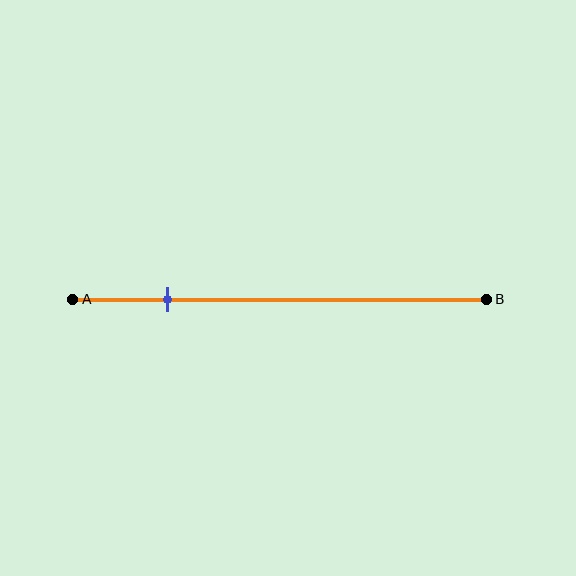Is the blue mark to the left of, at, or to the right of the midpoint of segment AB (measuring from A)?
The blue mark is to the left of the midpoint of segment AB.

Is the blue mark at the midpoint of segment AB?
No, the mark is at about 25% from A, not at the 50% midpoint.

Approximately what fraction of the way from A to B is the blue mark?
The blue mark is approximately 25% of the way from A to B.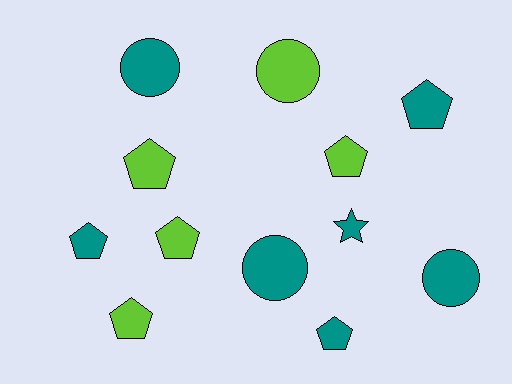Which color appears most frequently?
Teal, with 7 objects.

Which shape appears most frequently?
Pentagon, with 7 objects.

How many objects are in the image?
There are 12 objects.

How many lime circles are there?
There is 1 lime circle.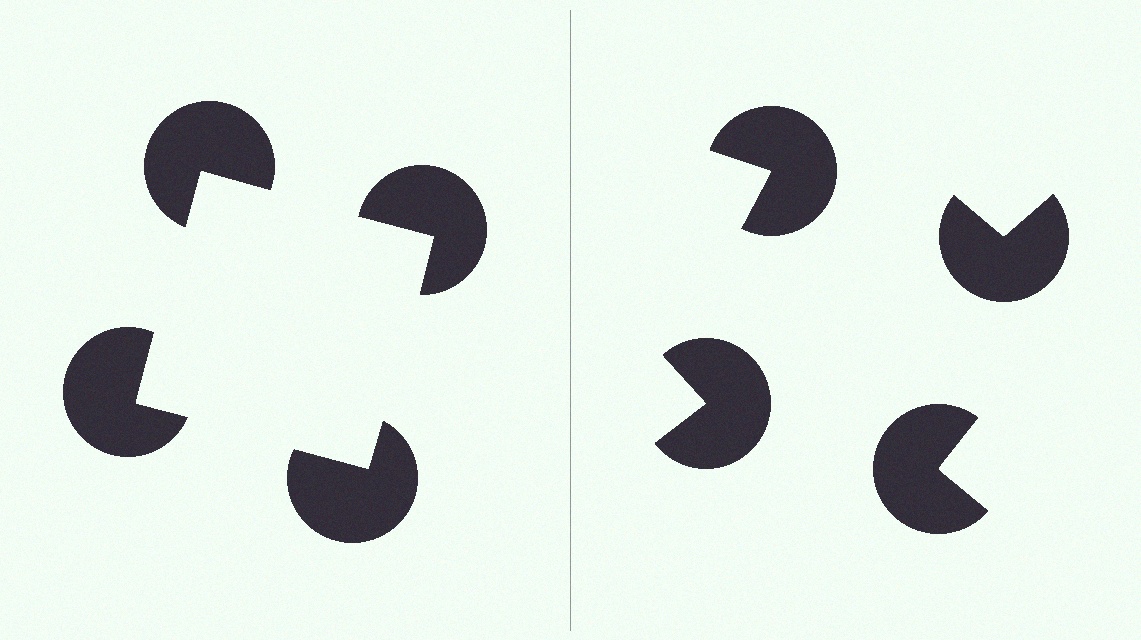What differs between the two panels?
The pac-man discs are positioned identically on both sides; only the wedge orientations differ. On the left they align to a square; on the right they are misaligned.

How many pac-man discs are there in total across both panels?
8 — 4 on each side.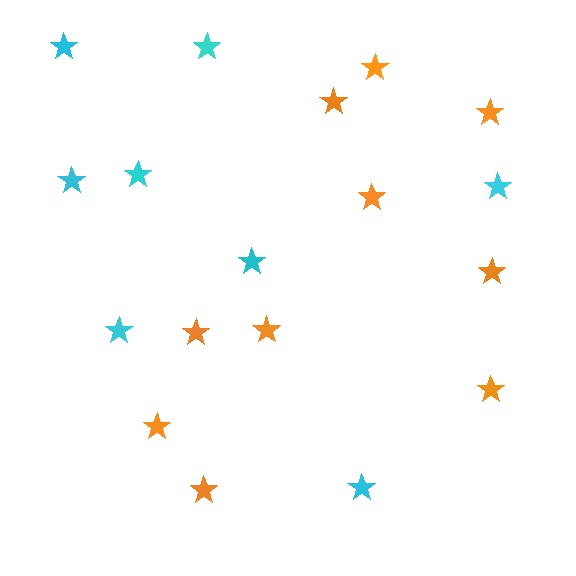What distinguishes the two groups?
There are 2 groups: one group of orange stars (10) and one group of cyan stars (8).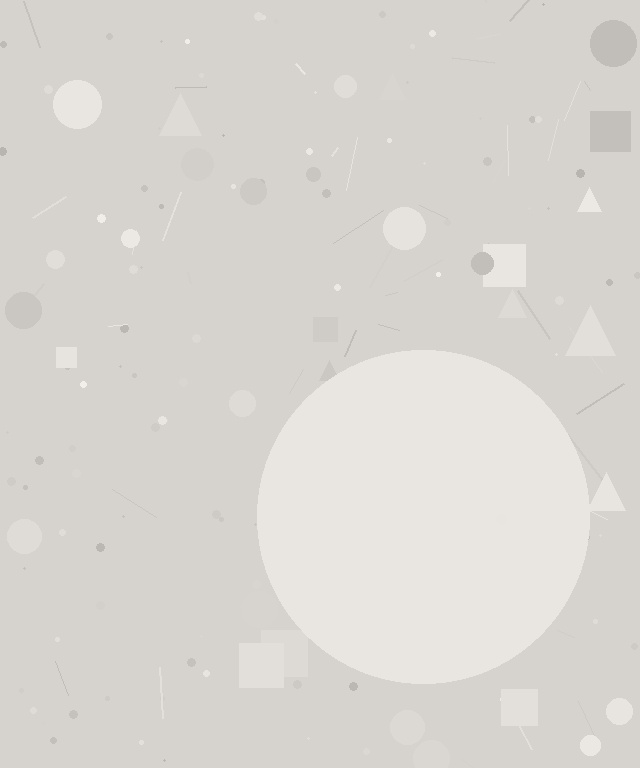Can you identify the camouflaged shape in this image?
The camouflaged shape is a circle.